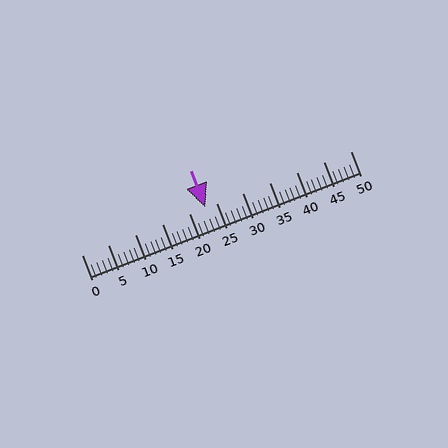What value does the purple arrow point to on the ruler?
The purple arrow points to approximately 23.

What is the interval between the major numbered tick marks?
The major tick marks are spaced 5 units apart.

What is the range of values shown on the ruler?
The ruler shows values from 0 to 50.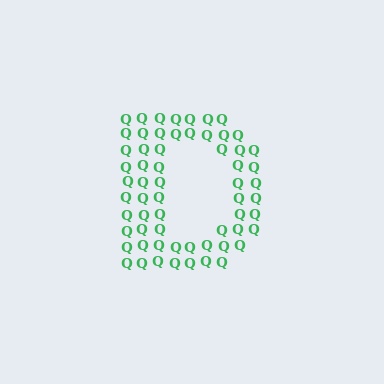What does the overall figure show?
The overall figure shows the letter D.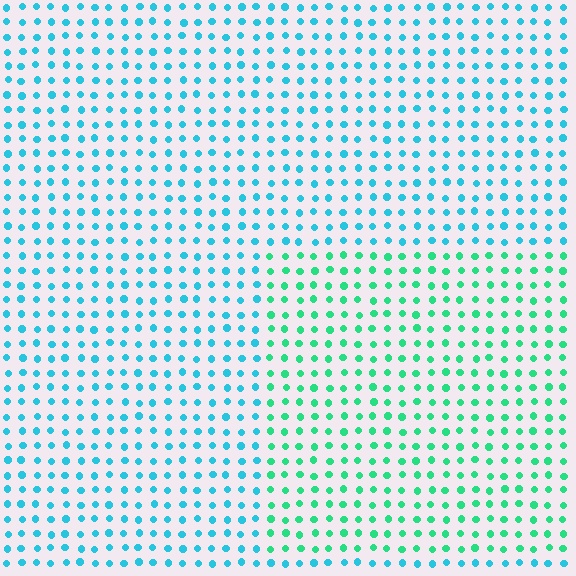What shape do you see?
I see a rectangle.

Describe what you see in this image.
The image is filled with small cyan elements in a uniform arrangement. A rectangle-shaped region is visible where the elements are tinted to a slightly different hue, forming a subtle color boundary.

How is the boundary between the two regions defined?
The boundary is defined purely by a slight shift in hue (about 38 degrees). Spacing, size, and orientation are identical on both sides.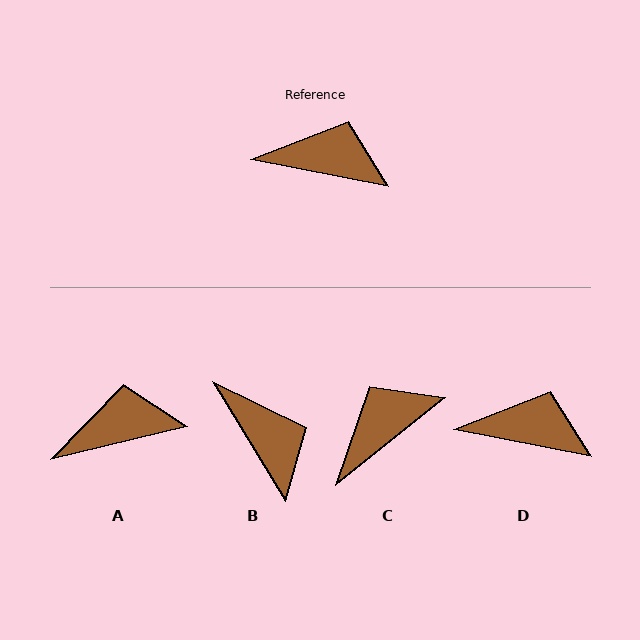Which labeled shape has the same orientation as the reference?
D.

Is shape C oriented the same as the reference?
No, it is off by about 50 degrees.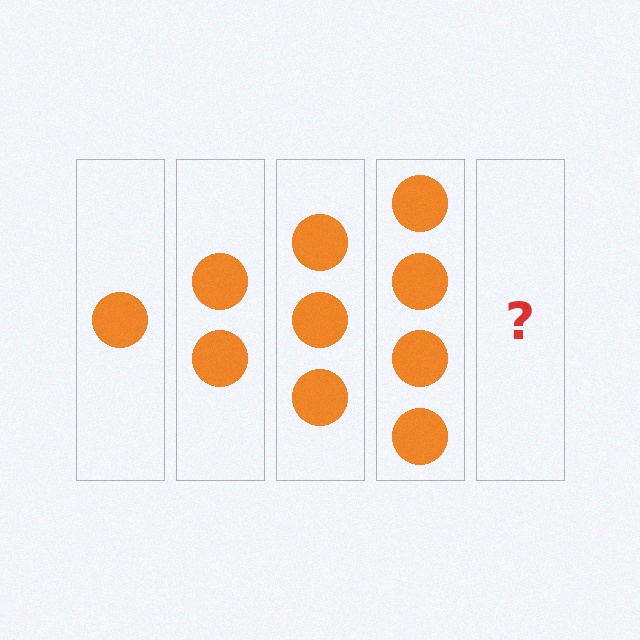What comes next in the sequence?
The next element should be 5 circles.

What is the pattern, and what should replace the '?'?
The pattern is that each step adds one more circle. The '?' should be 5 circles.